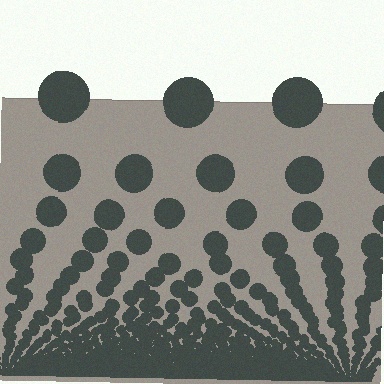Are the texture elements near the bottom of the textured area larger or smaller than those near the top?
Smaller. The gradient is inverted — elements near the bottom are smaller and denser.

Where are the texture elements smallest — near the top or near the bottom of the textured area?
Near the bottom.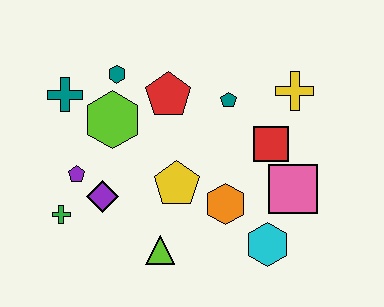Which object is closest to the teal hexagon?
The lime hexagon is closest to the teal hexagon.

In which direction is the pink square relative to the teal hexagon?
The pink square is to the right of the teal hexagon.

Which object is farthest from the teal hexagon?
The cyan hexagon is farthest from the teal hexagon.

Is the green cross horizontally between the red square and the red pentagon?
No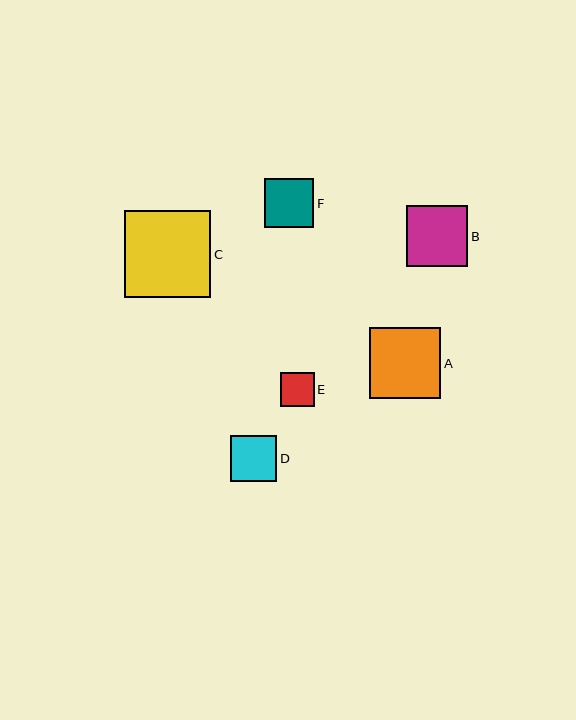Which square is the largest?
Square C is the largest with a size of approximately 87 pixels.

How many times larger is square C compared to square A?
Square C is approximately 1.2 times the size of square A.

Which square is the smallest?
Square E is the smallest with a size of approximately 33 pixels.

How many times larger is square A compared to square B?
Square A is approximately 1.2 times the size of square B.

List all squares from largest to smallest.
From largest to smallest: C, A, B, F, D, E.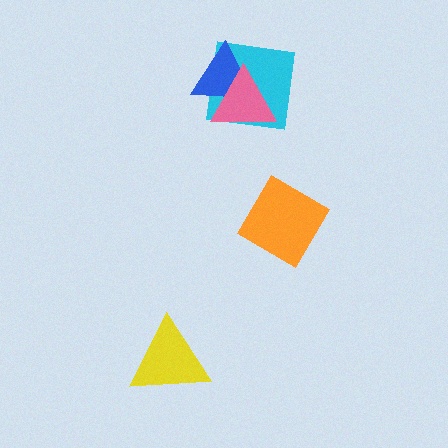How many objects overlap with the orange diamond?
0 objects overlap with the orange diamond.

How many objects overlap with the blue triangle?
2 objects overlap with the blue triangle.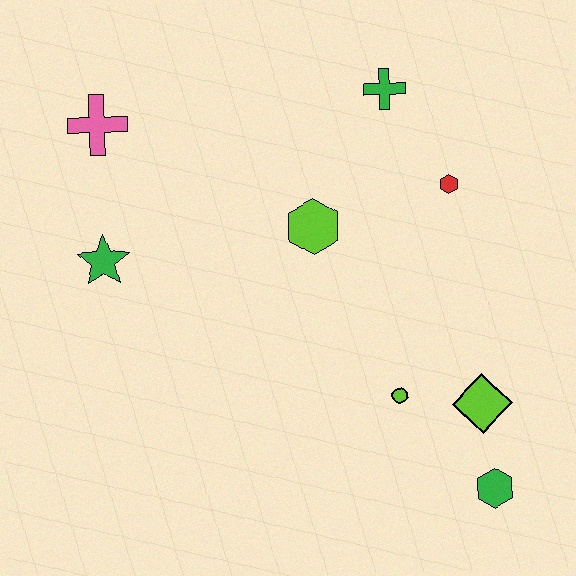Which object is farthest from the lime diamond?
The pink cross is farthest from the lime diamond.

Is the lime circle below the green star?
Yes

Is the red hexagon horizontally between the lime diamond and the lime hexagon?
Yes